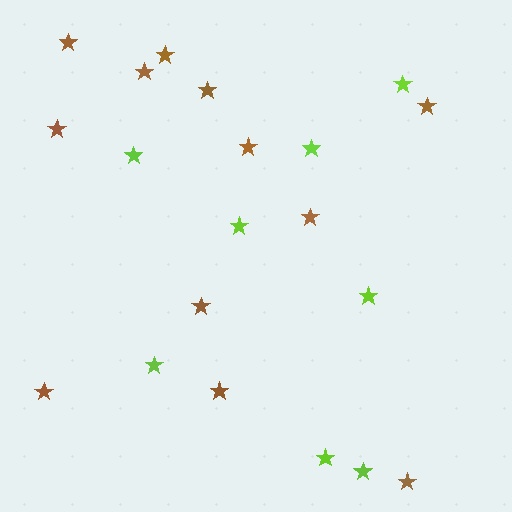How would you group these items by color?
There are 2 groups: one group of lime stars (8) and one group of brown stars (12).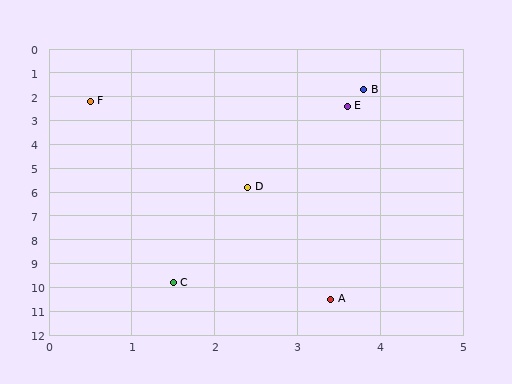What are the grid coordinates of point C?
Point C is at approximately (1.5, 9.8).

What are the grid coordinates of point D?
Point D is at approximately (2.4, 5.8).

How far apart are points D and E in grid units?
Points D and E are about 3.6 grid units apart.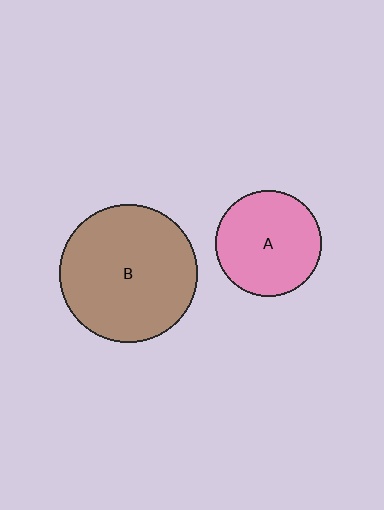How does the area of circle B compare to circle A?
Approximately 1.7 times.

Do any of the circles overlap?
No, none of the circles overlap.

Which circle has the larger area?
Circle B (brown).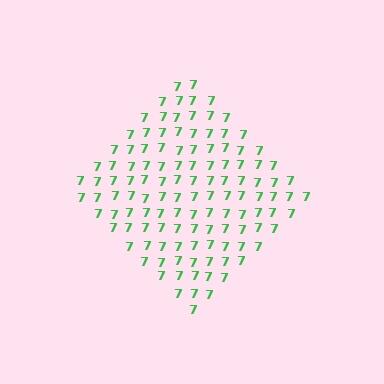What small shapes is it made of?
It is made of small digit 7's.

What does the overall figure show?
The overall figure shows a diamond.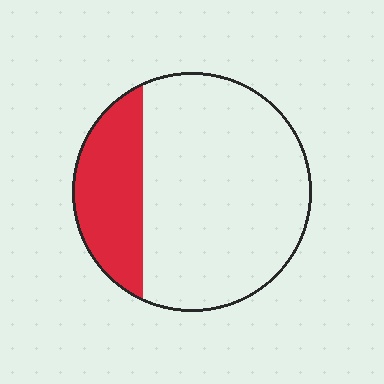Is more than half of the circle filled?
No.